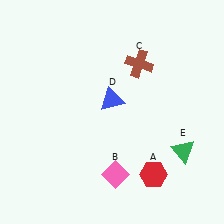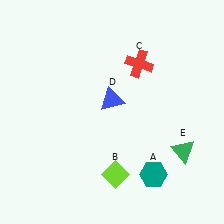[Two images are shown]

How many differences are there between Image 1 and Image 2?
There are 3 differences between the two images.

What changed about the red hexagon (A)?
In Image 1, A is red. In Image 2, it changed to teal.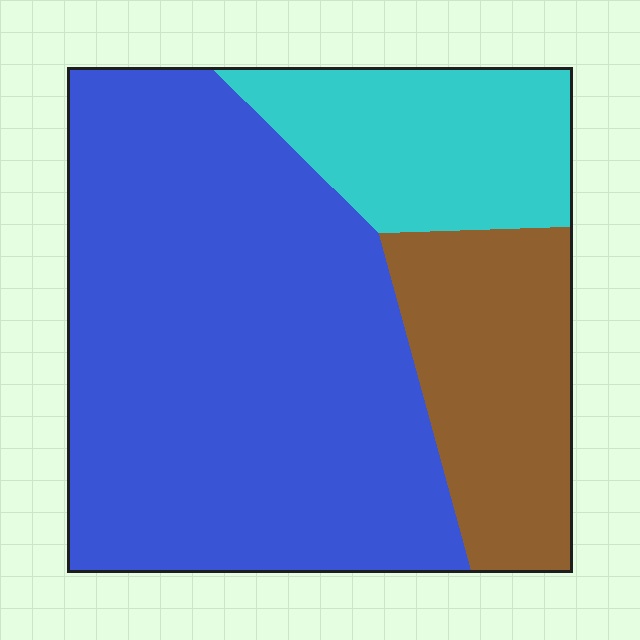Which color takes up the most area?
Blue, at roughly 60%.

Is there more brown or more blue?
Blue.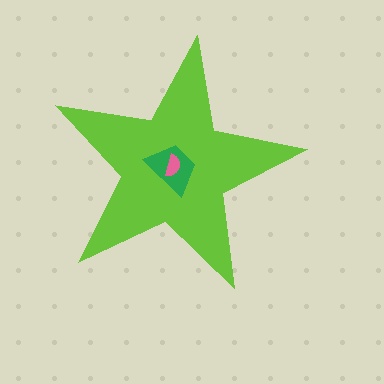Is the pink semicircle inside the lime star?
Yes.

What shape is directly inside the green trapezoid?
The pink semicircle.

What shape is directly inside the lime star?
The green trapezoid.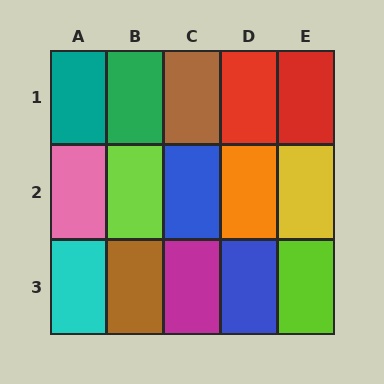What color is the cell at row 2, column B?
Lime.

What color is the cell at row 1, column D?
Red.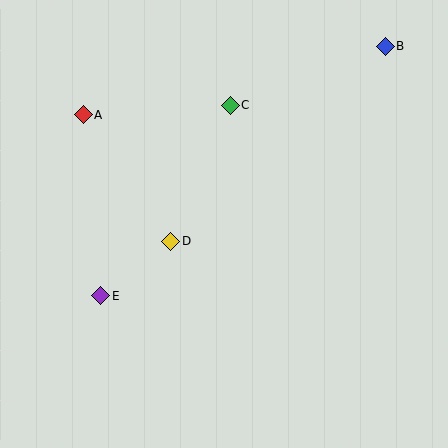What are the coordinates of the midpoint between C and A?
The midpoint between C and A is at (157, 110).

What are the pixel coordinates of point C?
Point C is at (230, 105).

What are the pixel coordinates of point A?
Point A is at (83, 115).